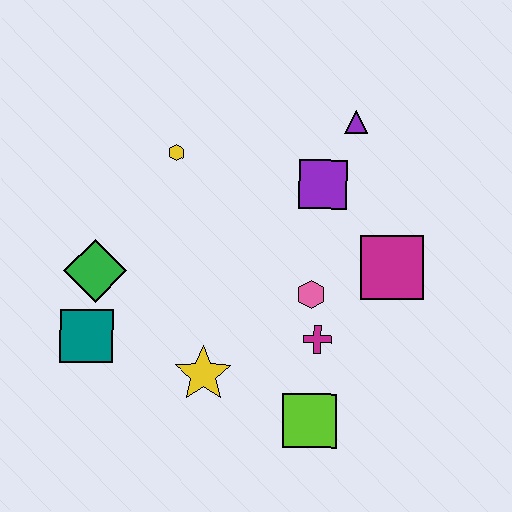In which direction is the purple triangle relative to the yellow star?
The purple triangle is above the yellow star.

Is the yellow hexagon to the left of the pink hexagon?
Yes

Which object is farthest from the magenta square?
The teal square is farthest from the magenta square.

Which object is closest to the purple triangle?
The purple square is closest to the purple triangle.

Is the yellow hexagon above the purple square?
Yes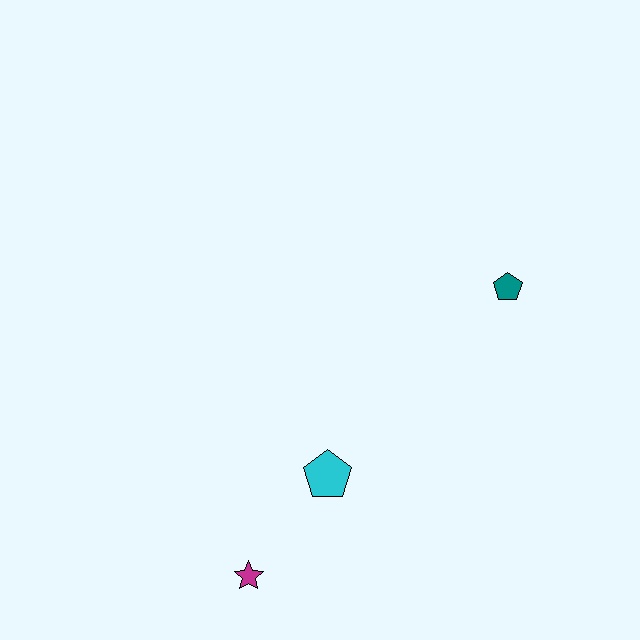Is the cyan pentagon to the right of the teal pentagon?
No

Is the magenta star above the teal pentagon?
No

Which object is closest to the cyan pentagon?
The magenta star is closest to the cyan pentagon.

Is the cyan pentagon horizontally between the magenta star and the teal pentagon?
Yes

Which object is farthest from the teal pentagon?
The magenta star is farthest from the teal pentagon.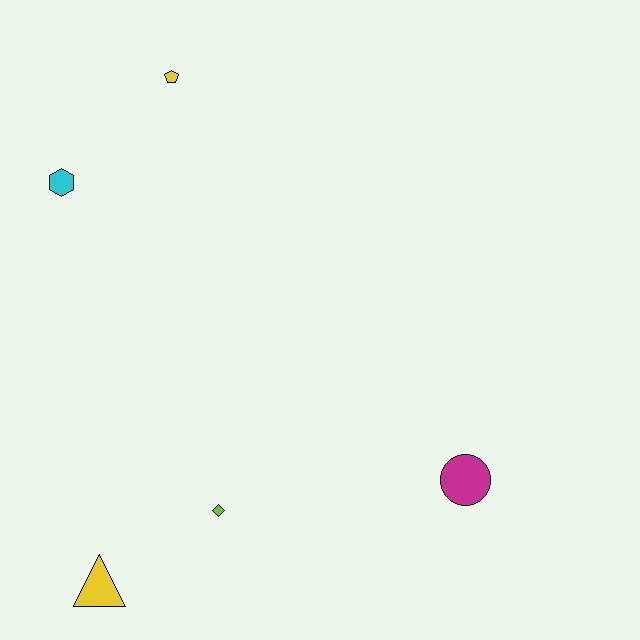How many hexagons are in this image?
There is 1 hexagon.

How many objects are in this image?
There are 5 objects.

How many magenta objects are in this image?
There is 1 magenta object.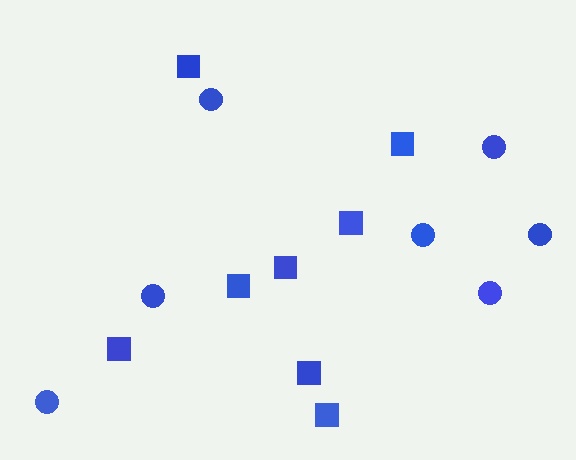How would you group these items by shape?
There are 2 groups: one group of squares (8) and one group of circles (7).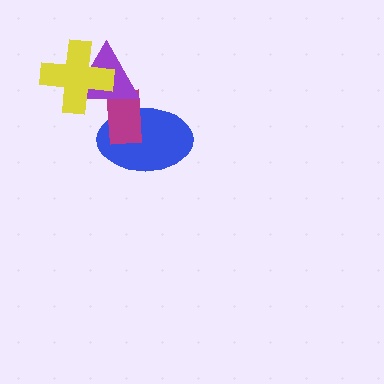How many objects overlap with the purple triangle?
3 objects overlap with the purple triangle.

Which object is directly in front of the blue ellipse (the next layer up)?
The magenta rectangle is directly in front of the blue ellipse.